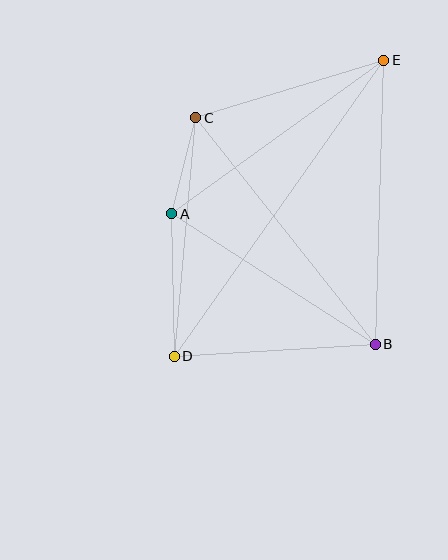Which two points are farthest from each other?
Points D and E are farthest from each other.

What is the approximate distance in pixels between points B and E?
The distance between B and E is approximately 284 pixels.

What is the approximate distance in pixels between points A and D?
The distance between A and D is approximately 142 pixels.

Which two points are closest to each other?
Points A and C are closest to each other.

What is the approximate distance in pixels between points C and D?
The distance between C and D is approximately 240 pixels.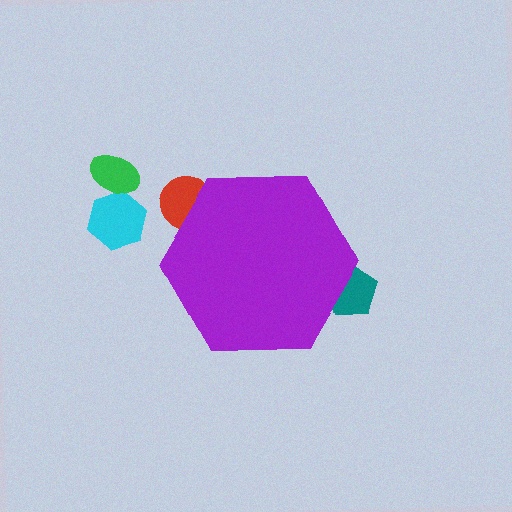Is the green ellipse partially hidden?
No, the green ellipse is fully visible.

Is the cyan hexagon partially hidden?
No, the cyan hexagon is fully visible.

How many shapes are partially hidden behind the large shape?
2 shapes are partially hidden.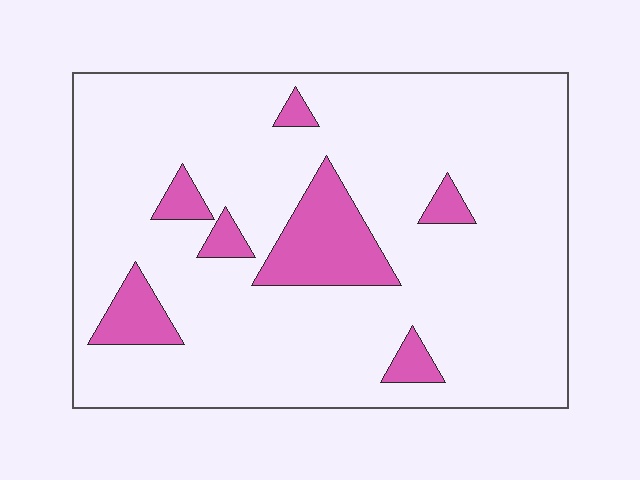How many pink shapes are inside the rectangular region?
7.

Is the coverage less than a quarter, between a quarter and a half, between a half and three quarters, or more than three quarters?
Less than a quarter.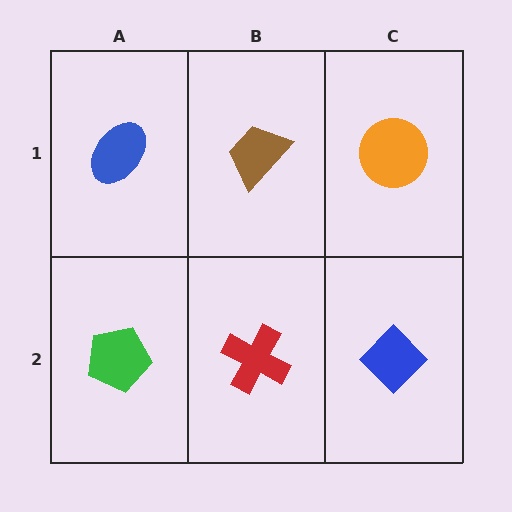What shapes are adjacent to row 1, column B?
A red cross (row 2, column B), a blue ellipse (row 1, column A), an orange circle (row 1, column C).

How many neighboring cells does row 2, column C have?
2.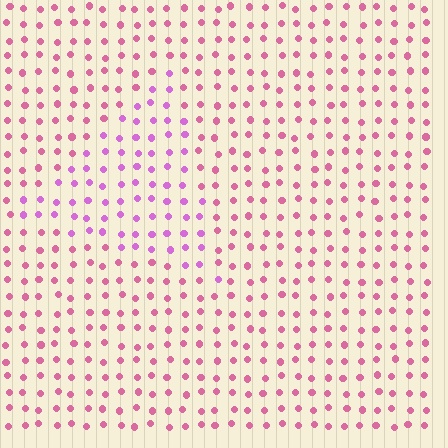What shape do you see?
I see a triangle.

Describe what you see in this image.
The image is filled with small pink elements in a uniform arrangement. A triangle-shaped region is visible where the elements are tinted to a slightly different hue, forming a subtle color boundary.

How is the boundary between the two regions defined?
The boundary is defined purely by a slight shift in hue (about 34 degrees). Spacing, size, and orientation are identical on both sides.